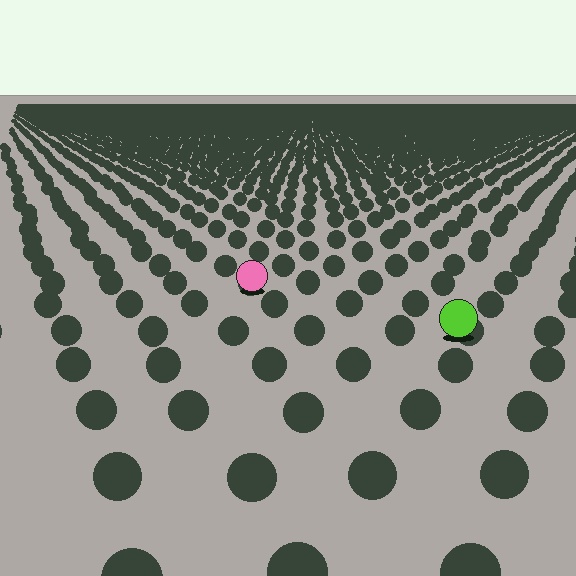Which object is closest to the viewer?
The lime circle is closest. The texture marks near it are larger and more spread out.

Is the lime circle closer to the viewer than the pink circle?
Yes. The lime circle is closer — you can tell from the texture gradient: the ground texture is coarser near it.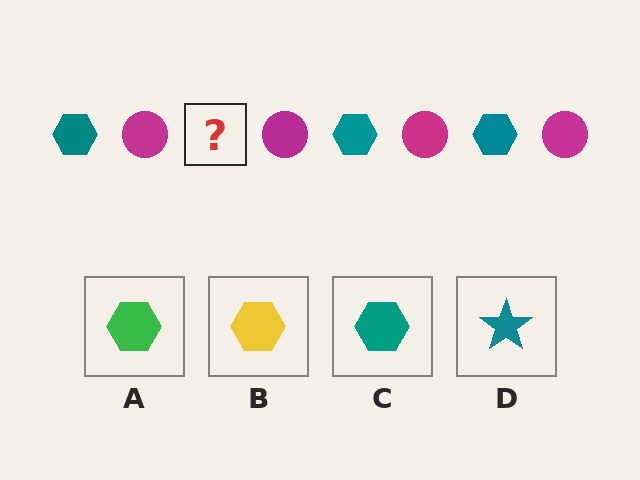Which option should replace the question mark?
Option C.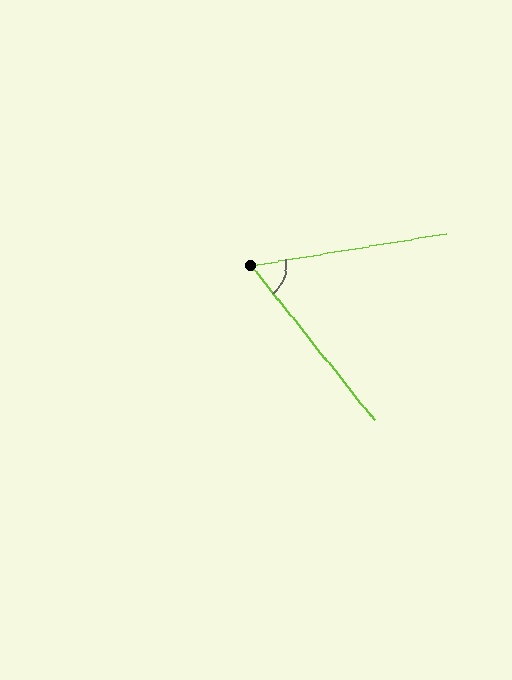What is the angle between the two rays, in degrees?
Approximately 61 degrees.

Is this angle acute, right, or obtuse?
It is acute.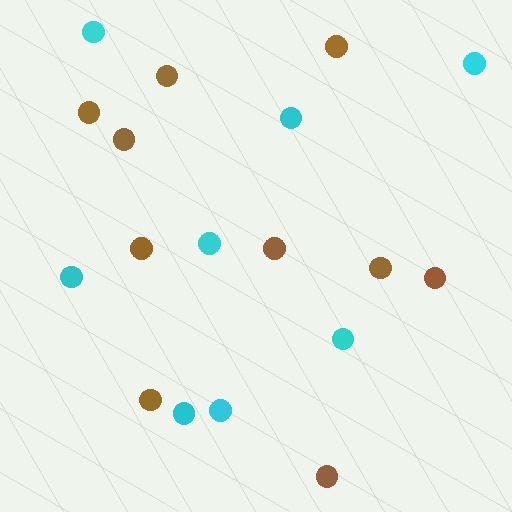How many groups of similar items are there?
There are 2 groups: one group of cyan circles (8) and one group of brown circles (10).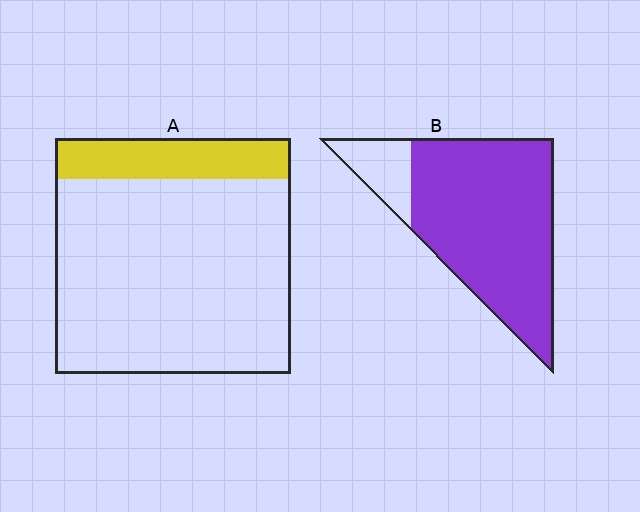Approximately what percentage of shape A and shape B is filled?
A is approximately 15% and B is approximately 85%.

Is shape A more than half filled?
No.